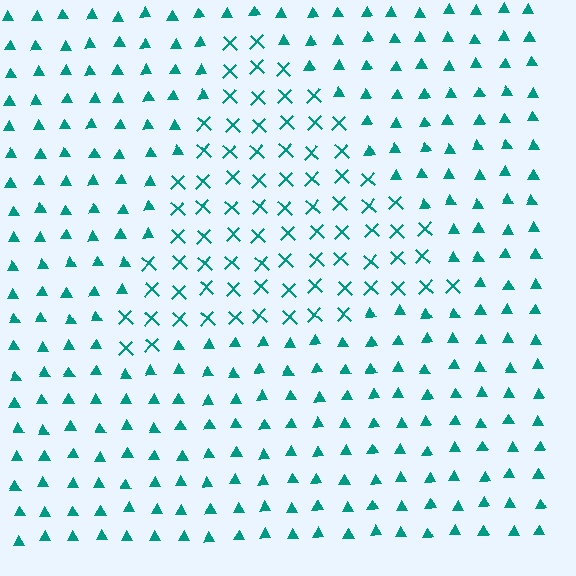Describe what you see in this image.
The image is filled with small teal elements arranged in a uniform grid. A triangle-shaped region contains X marks, while the surrounding area contains triangles. The boundary is defined purely by the change in element shape.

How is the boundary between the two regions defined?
The boundary is defined by a change in element shape: X marks inside vs. triangles outside. All elements share the same color and spacing.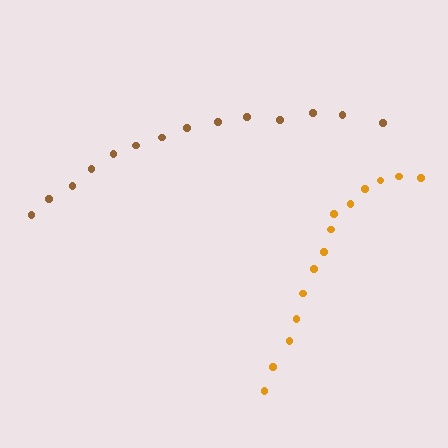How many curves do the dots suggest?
There are 2 distinct paths.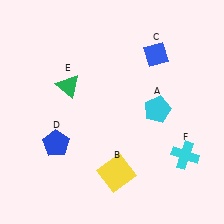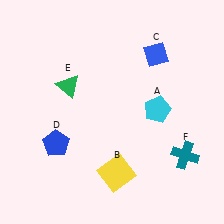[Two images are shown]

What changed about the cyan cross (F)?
In Image 1, F is cyan. In Image 2, it changed to teal.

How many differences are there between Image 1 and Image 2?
There is 1 difference between the two images.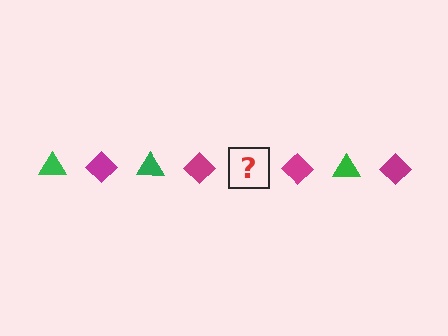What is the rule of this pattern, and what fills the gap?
The rule is that the pattern alternates between green triangle and magenta diamond. The gap should be filled with a green triangle.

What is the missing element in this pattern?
The missing element is a green triangle.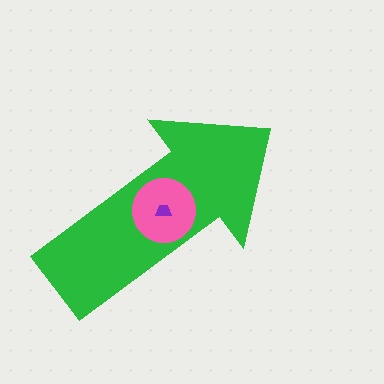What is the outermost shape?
The green arrow.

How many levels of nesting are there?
3.